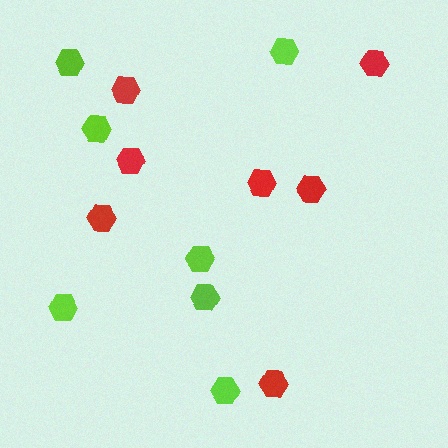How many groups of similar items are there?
There are 2 groups: one group of red hexagons (7) and one group of lime hexagons (7).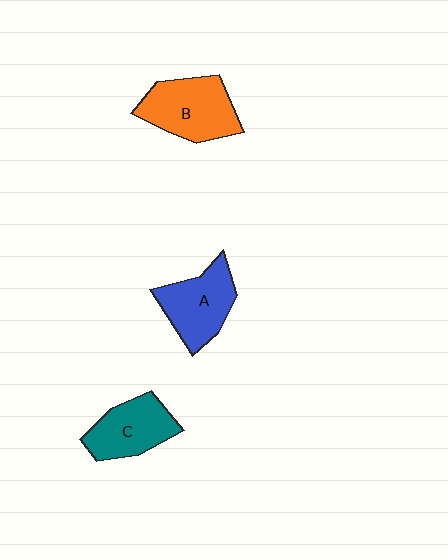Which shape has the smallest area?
Shape C (teal).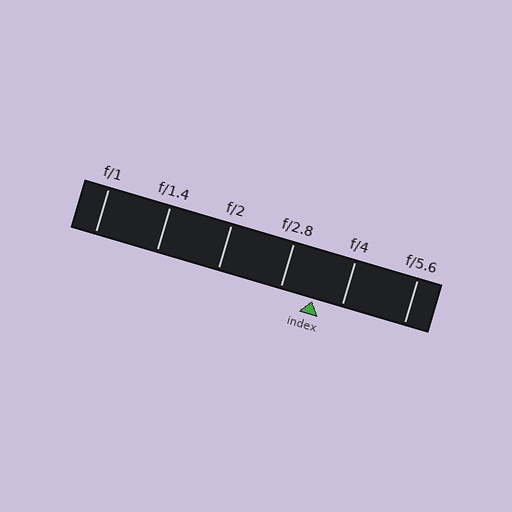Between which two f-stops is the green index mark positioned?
The index mark is between f/2.8 and f/4.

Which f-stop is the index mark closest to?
The index mark is closest to f/4.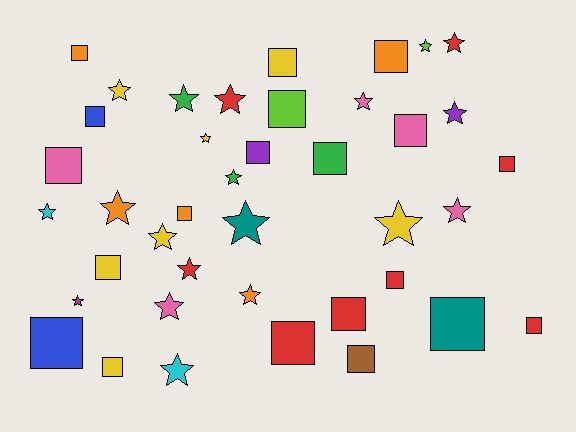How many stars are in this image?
There are 20 stars.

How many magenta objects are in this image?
There is 1 magenta object.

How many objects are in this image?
There are 40 objects.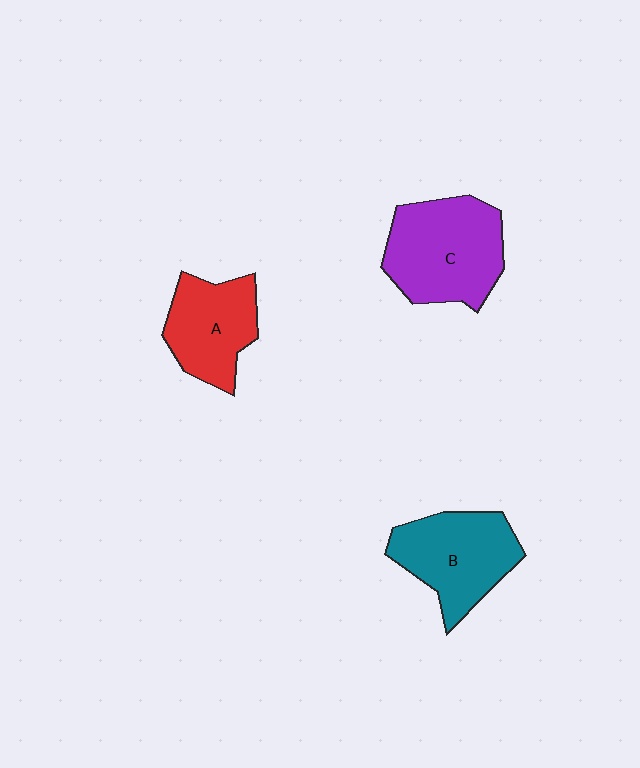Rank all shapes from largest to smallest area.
From largest to smallest: C (purple), B (teal), A (red).